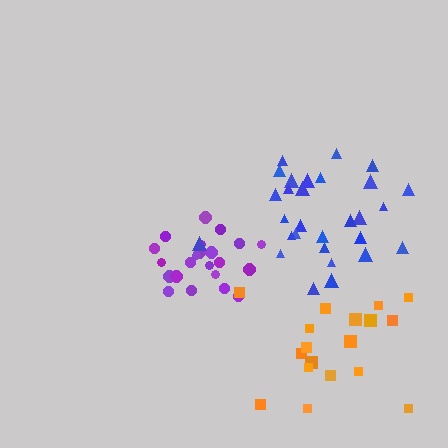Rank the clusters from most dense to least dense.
purple, blue, orange.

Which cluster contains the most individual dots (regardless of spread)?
Blue (29).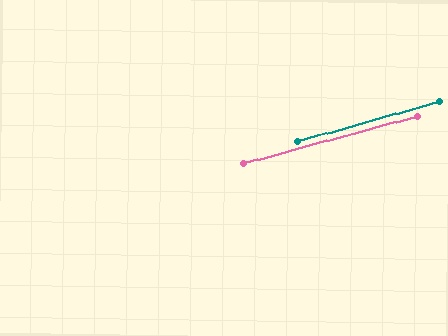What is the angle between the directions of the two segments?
Approximately 1 degree.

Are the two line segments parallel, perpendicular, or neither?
Parallel — their directions differ by only 0.9°.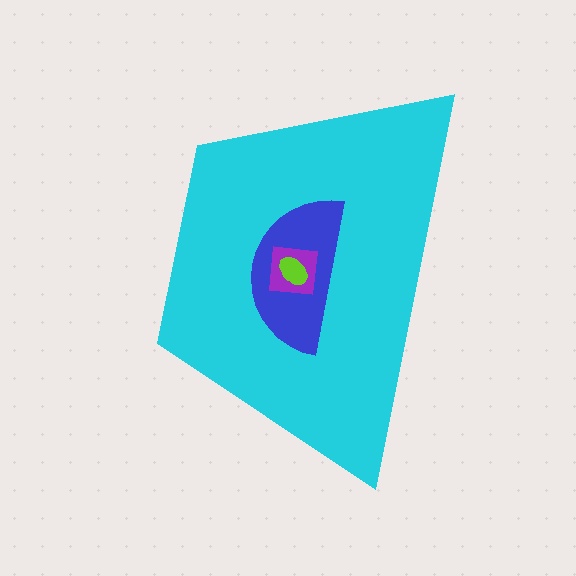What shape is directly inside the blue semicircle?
The purple square.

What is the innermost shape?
The lime ellipse.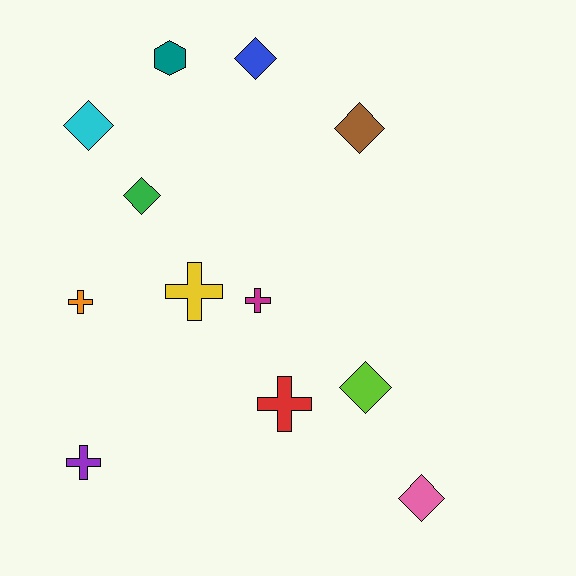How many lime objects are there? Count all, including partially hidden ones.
There is 1 lime object.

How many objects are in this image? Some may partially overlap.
There are 12 objects.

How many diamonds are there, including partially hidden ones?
There are 6 diamonds.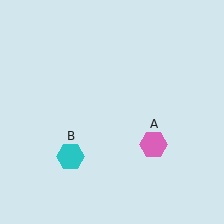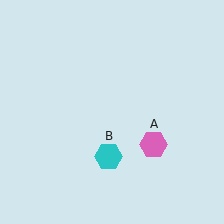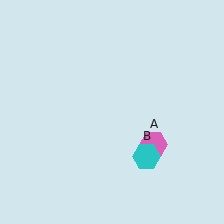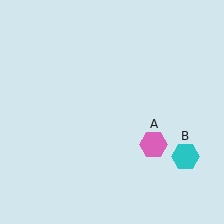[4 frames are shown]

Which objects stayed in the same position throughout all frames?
Pink hexagon (object A) remained stationary.